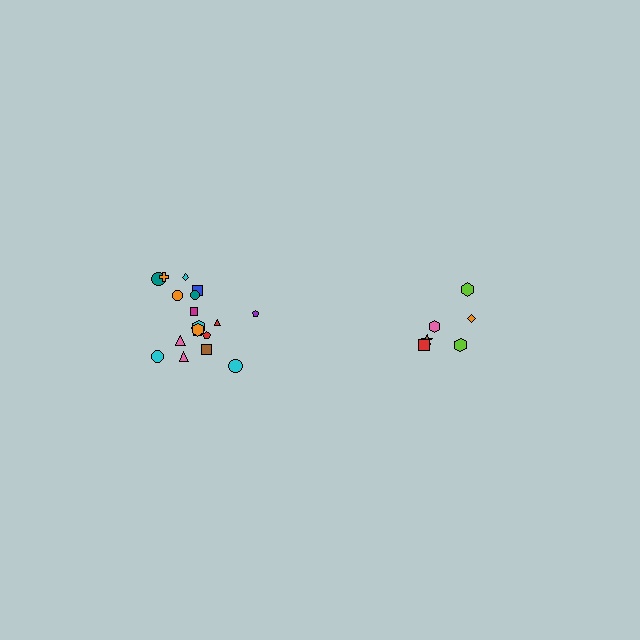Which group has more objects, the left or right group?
The left group.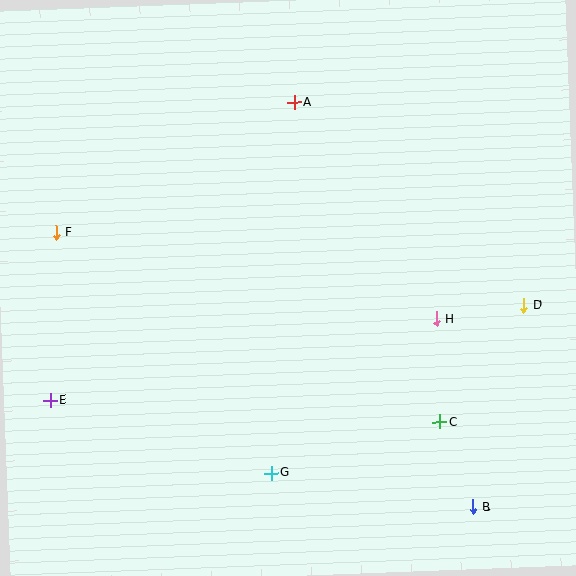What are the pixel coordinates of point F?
Point F is at (56, 232).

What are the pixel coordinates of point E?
Point E is at (50, 400).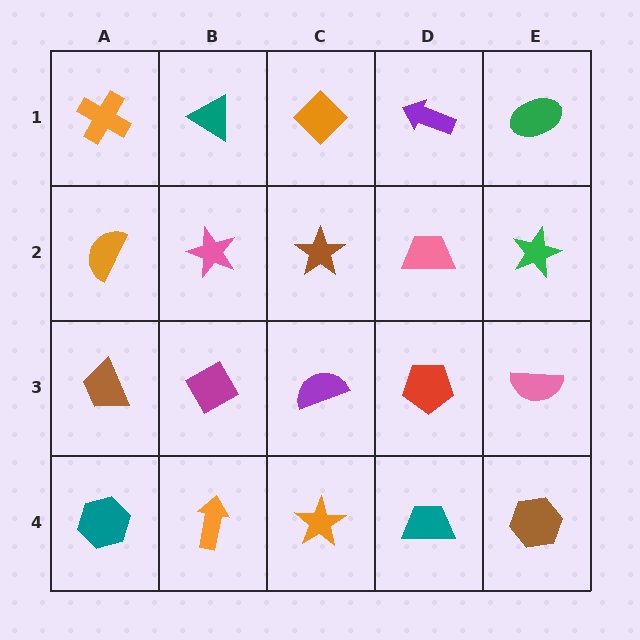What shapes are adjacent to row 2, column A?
An orange cross (row 1, column A), a brown trapezoid (row 3, column A), a pink star (row 2, column B).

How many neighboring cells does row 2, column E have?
3.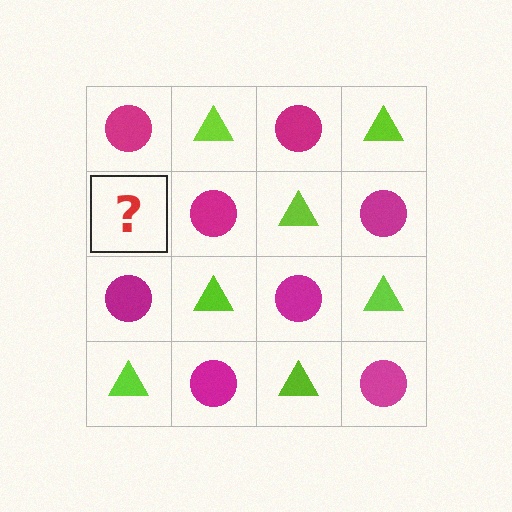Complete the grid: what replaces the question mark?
The question mark should be replaced with a lime triangle.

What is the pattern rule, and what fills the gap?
The rule is that it alternates magenta circle and lime triangle in a checkerboard pattern. The gap should be filled with a lime triangle.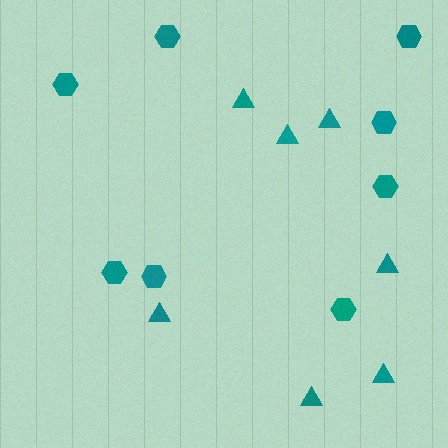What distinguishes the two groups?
There are 2 groups: one group of hexagons (8) and one group of triangles (7).